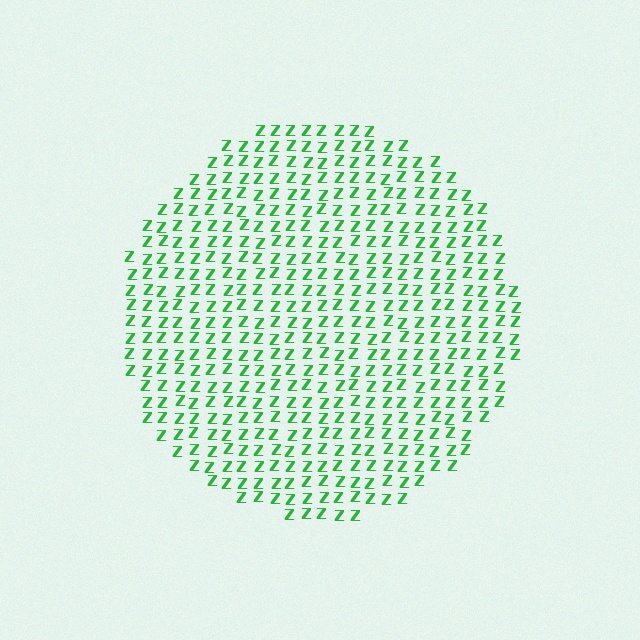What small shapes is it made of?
It is made of small letter Z's.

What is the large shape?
The large shape is a circle.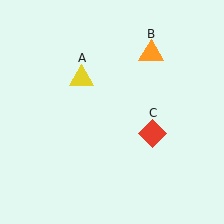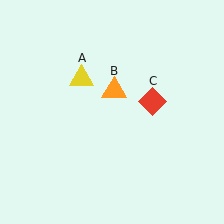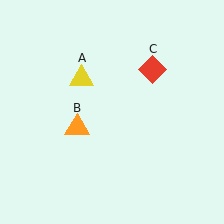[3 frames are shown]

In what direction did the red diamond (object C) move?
The red diamond (object C) moved up.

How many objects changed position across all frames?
2 objects changed position: orange triangle (object B), red diamond (object C).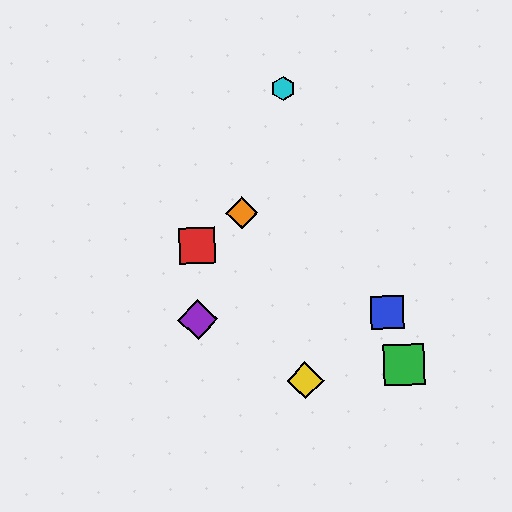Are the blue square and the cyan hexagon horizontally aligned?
No, the blue square is at y≈313 and the cyan hexagon is at y≈88.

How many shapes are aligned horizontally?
2 shapes (the blue square, the purple diamond) are aligned horizontally.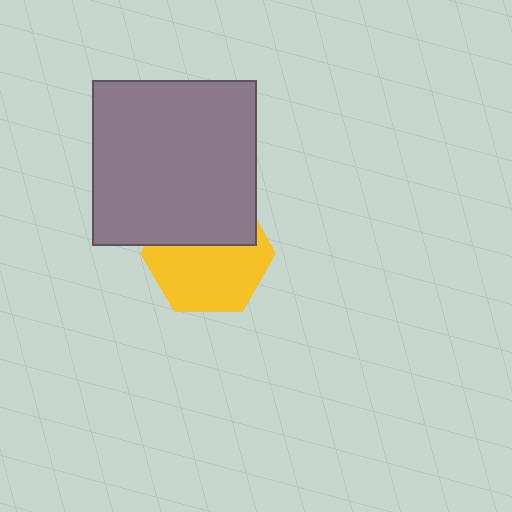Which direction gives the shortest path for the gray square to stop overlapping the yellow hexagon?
Moving up gives the shortest separation.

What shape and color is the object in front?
The object in front is a gray square.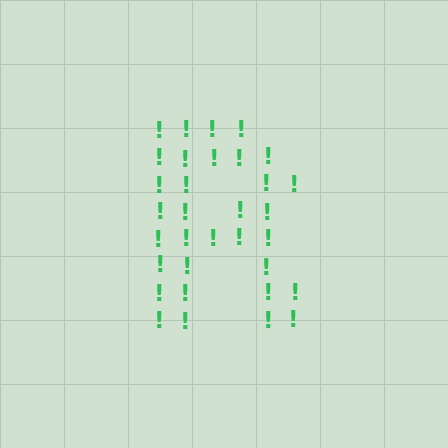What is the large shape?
The large shape is the letter R.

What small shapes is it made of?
It is made of small exclamation marks.